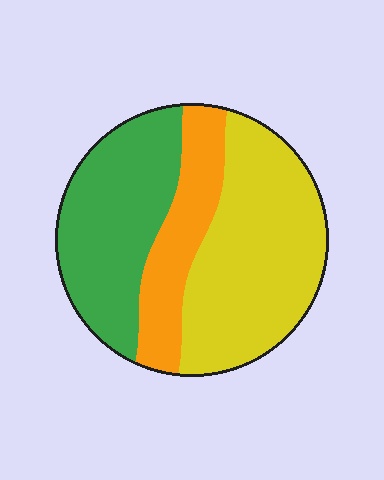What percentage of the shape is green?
Green covers roughly 35% of the shape.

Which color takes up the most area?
Yellow, at roughly 45%.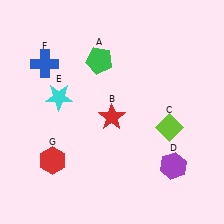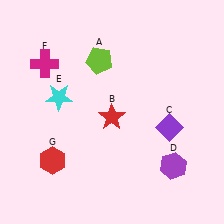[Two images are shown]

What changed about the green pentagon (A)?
In Image 1, A is green. In Image 2, it changed to lime.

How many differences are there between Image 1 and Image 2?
There are 3 differences between the two images.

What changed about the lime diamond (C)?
In Image 1, C is lime. In Image 2, it changed to purple.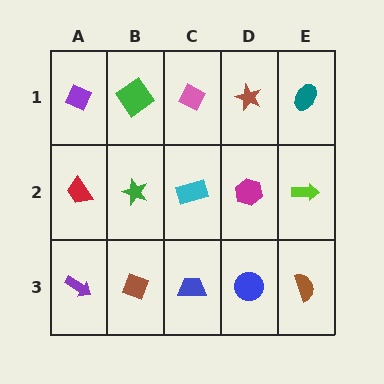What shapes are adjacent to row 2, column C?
A pink diamond (row 1, column C), a blue trapezoid (row 3, column C), a green star (row 2, column B), a magenta hexagon (row 2, column D).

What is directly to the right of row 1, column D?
A teal ellipse.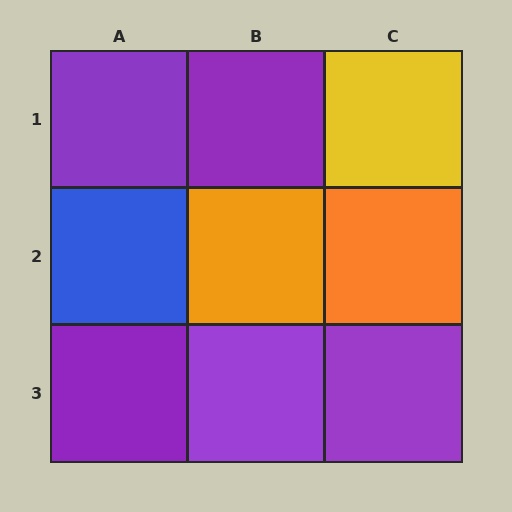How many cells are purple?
5 cells are purple.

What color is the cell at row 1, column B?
Purple.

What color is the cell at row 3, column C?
Purple.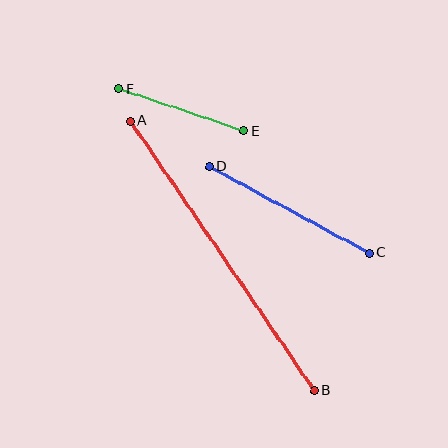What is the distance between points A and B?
The distance is approximately 327 pixels.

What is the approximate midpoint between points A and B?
The midpoint is at approximately (222, 256) pixels.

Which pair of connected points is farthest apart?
Points A and B are farthest apart.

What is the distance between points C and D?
The distance is approximately 182 pixels.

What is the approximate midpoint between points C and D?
The midpoint is at approximately (289, 210) pixels.